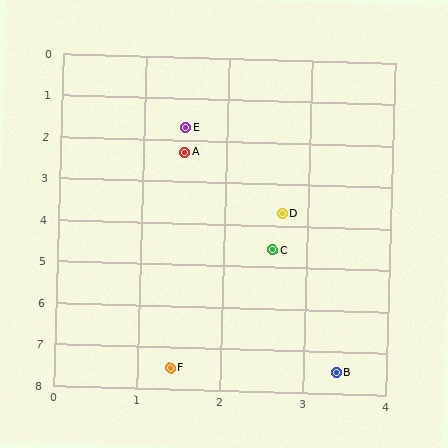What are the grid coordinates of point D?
Point D is at approximately (2.7, 3.7).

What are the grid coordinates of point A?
Point A is at approximately (1.5, 2.3).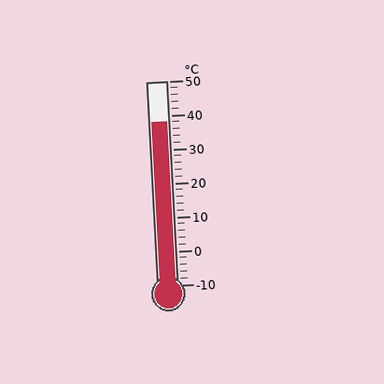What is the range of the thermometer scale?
The thermometer scale ranges from -10°C to 50°C.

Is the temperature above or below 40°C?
The temperature is below 40°C.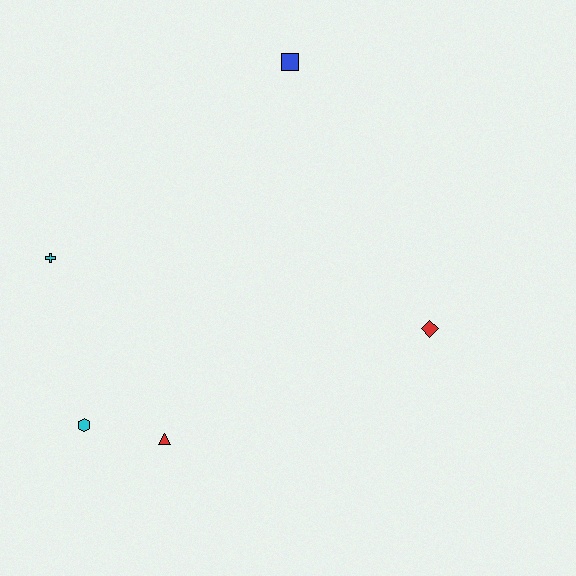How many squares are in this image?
There is 1 square.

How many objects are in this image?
There are 5 objects.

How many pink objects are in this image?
There are no pink objects.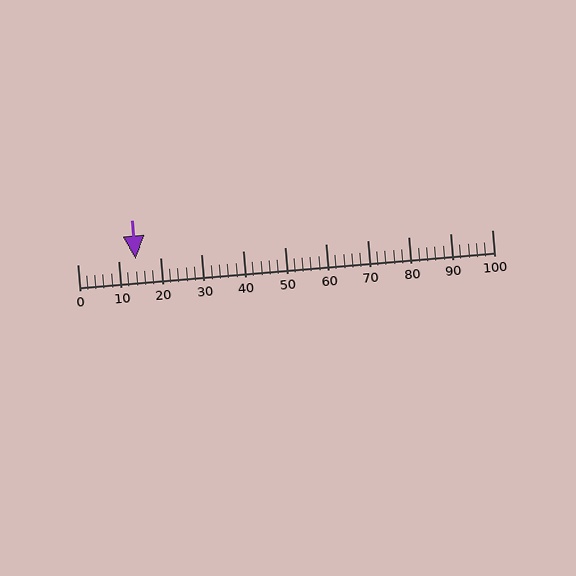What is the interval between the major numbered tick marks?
The major tick marks are spaced 10 units apart.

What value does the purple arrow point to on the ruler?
The purple arrow points to approximately 14.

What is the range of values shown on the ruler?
The ruler shows values from 0 to 100.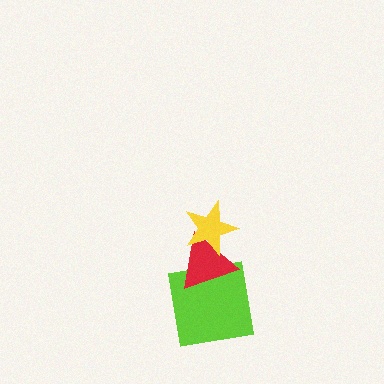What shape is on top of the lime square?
The red triangle is on top of the lime square.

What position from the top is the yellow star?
The yellow star is 1st from the top.